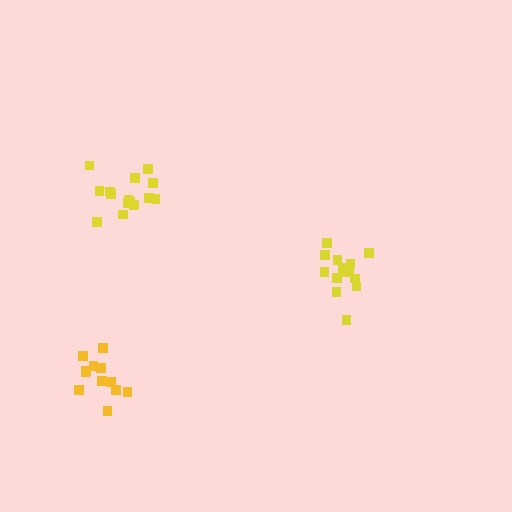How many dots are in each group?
Group 1: 15 dots, Group 2: 14 dots, Group 3: 12 dots (41 total).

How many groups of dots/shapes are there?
There are 3 groups.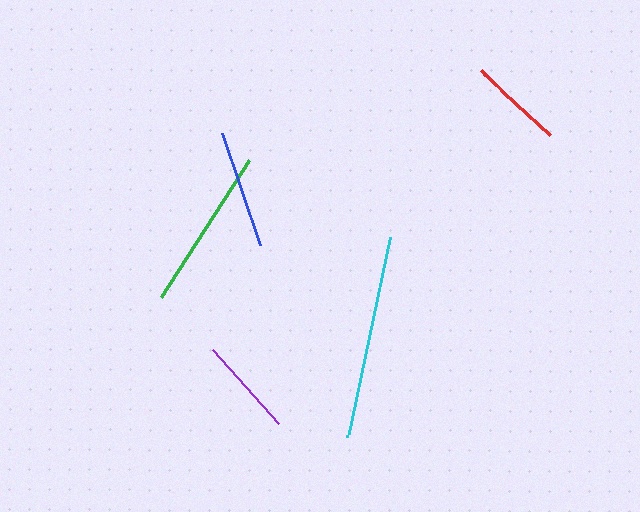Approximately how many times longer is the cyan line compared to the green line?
The cyan line is approximately 1.3 times the length of the green line.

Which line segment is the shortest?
The red line is the shortest at approximately 95 pixels.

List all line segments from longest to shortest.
From longest to shortest: cyan, green, blue, purple, red.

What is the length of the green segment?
The green segment is approximately 162 pixels long.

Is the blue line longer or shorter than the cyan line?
The cyan line is longer than the blue line.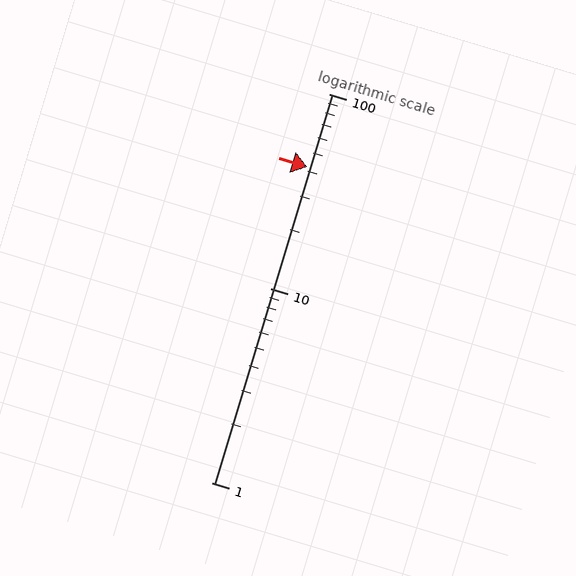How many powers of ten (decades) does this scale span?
The scale spans 2 decades, from 1 to 100.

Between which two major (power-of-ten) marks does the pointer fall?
The pointer is between 10 and 100.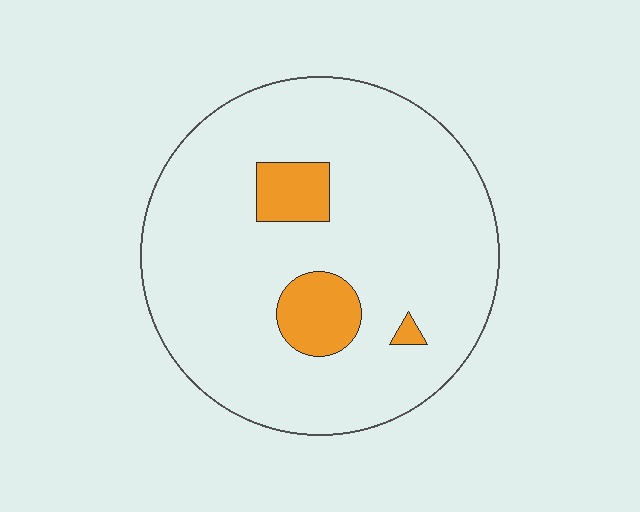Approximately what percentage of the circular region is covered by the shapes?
Approximately 10%.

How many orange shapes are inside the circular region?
3.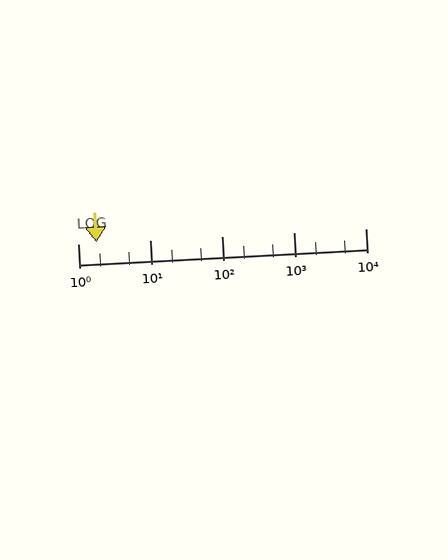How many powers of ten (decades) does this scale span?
The scale spans 4 decades, from 1 to 10000.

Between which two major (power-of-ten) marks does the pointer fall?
The pointer is between 1 and 10.